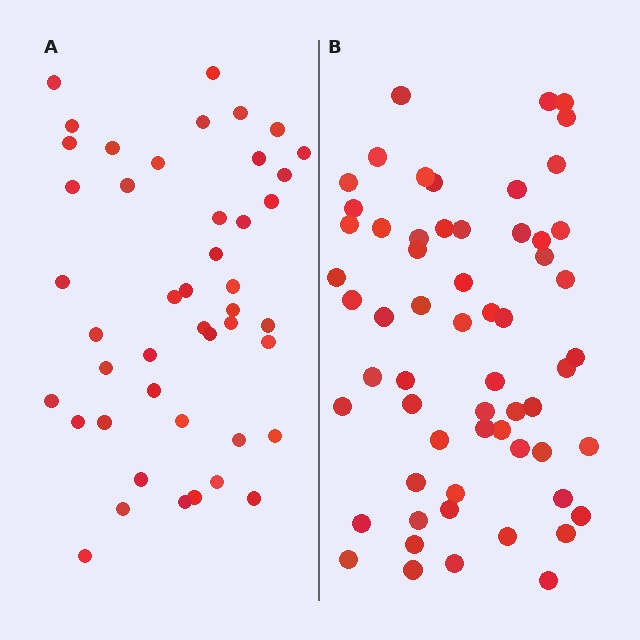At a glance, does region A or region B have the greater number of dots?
Region B (the right region) has more dots.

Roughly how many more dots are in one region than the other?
Region B has approximately 15 more dots than region A.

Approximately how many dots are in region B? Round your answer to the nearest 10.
About 60 dots.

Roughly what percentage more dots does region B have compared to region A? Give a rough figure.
About 35% more.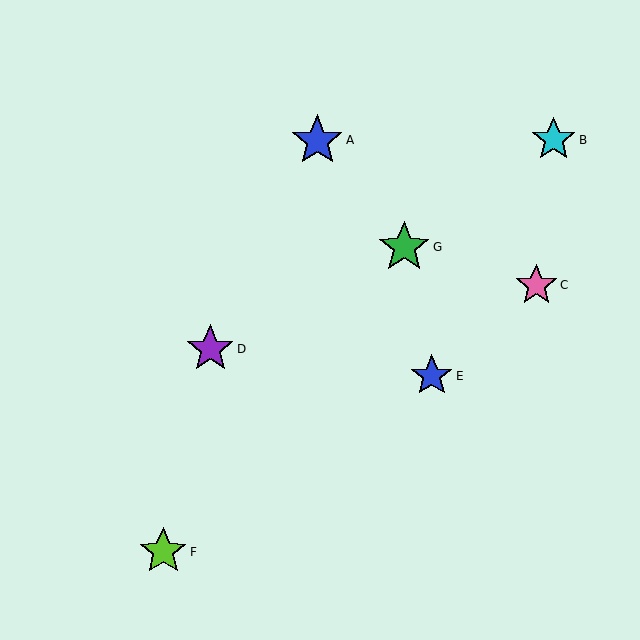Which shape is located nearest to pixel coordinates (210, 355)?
The purple star (labeled D) at (210, 349) is nearest to that location.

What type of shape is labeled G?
Shape G is a green star.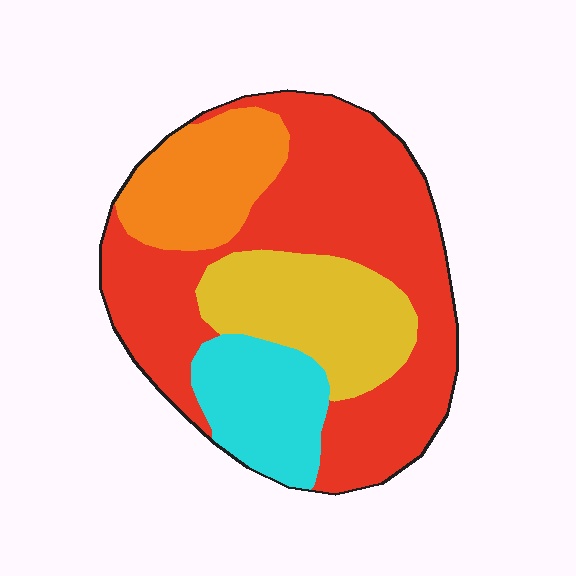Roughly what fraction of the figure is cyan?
Cyan takes up about one eighth (1/8) of the figure.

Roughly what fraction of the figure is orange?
Orange covers around 15% of the figure.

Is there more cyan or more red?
Red.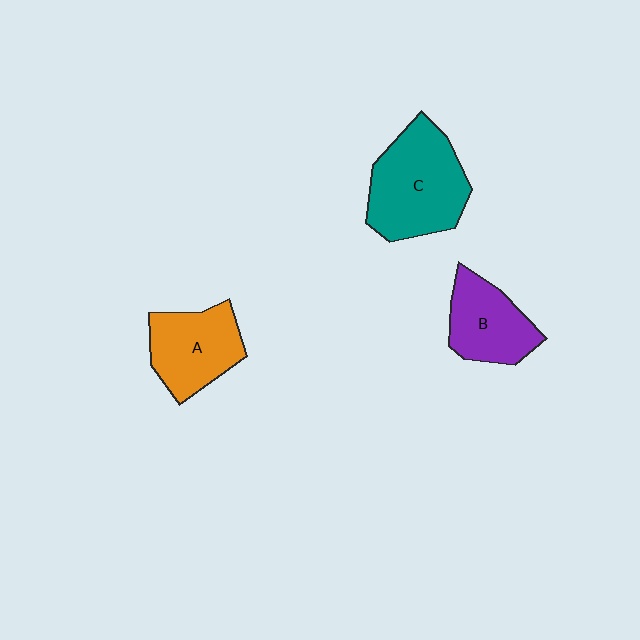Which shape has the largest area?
Shape C (teal).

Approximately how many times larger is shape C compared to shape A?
Approximately 1.4 times.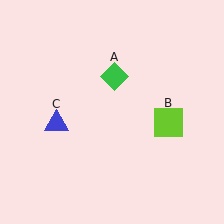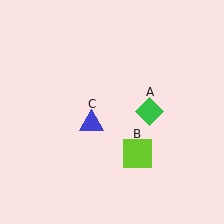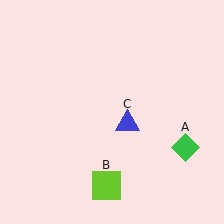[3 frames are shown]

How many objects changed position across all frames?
3 objects changed position: green diamond (object A), lime square (object B), blue triangle (object C).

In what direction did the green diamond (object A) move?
The green diamond (object A) moved down and to the right.